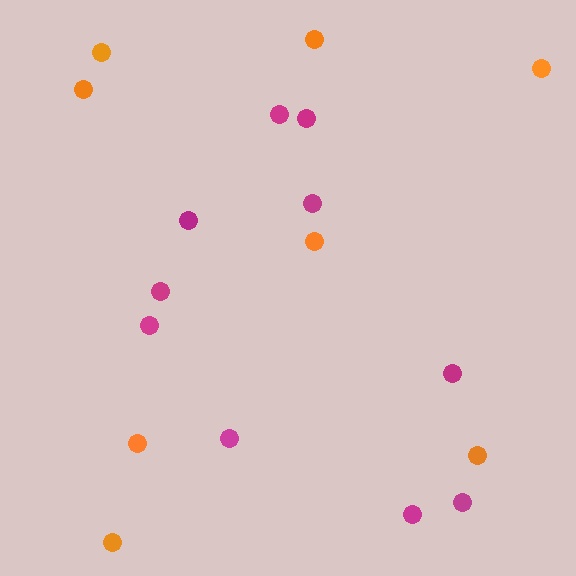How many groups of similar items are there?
There are 2 groups: one group of orange circles (8) and one group of magenta circles (10).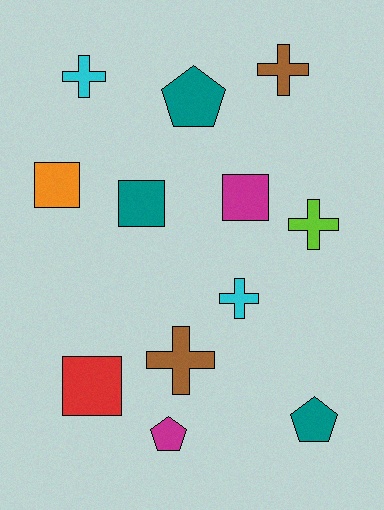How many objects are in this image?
There are 12 objects.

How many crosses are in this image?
There are 5 crosses.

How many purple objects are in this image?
There are no purple objects.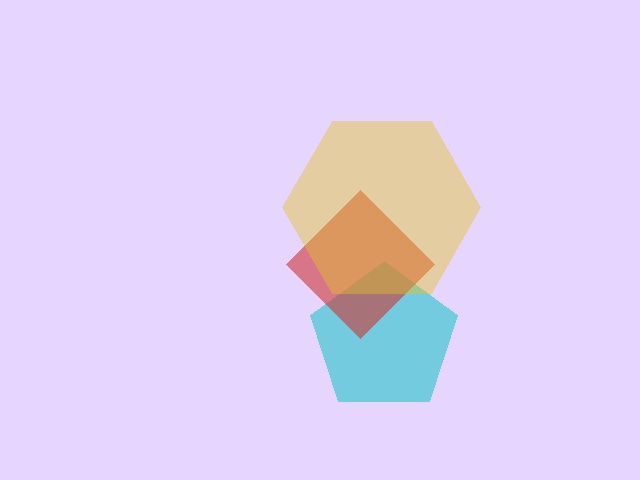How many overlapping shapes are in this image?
There are 3 overlapping shapes in the image.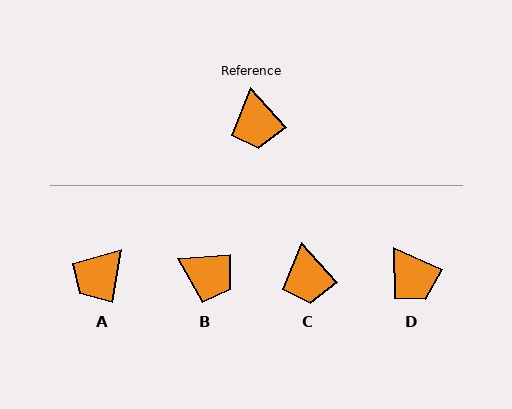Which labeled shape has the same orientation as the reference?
C.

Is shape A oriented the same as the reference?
No, it is off by about 52 degrees.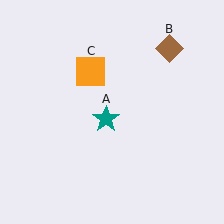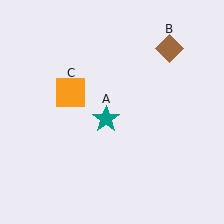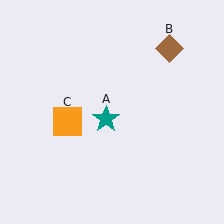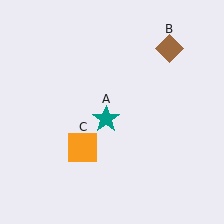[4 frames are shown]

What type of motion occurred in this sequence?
The orange square (object C) rotated counterclockwise around the center of the scene.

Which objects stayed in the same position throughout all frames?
Teal star (object A) and brown diamond (object B) remained stationary.